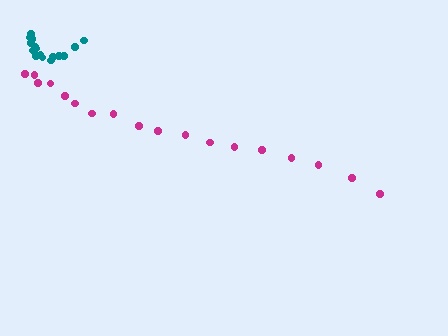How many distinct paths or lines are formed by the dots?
There are 2 distinct paths.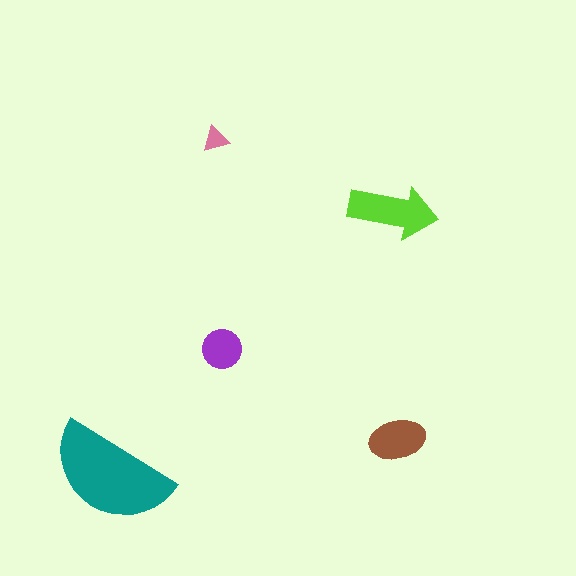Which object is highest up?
The pink triangle is topmost.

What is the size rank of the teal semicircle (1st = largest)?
1st.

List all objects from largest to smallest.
The teal semicircle, the lime arrow, the brown ellipse, the purple circle, the pink triangle.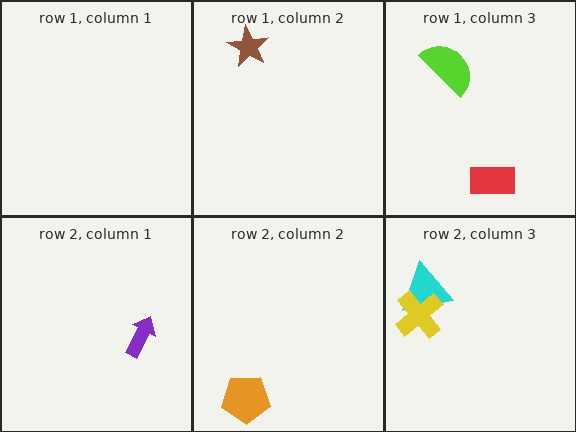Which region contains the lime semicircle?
The row 1, column 3 region.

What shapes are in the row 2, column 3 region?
The cyan triangle, the yellow cross.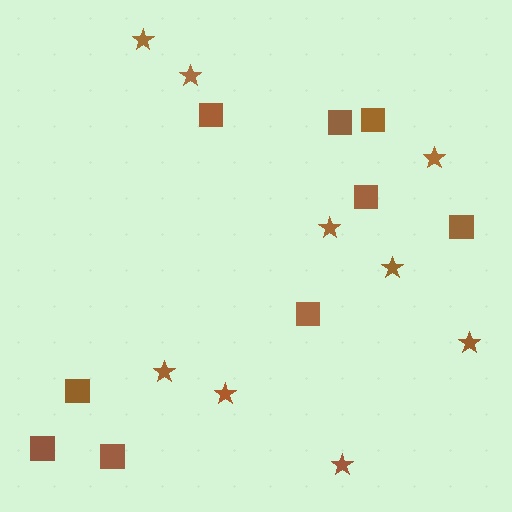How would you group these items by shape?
There are 2 groups: one group of squares (9) and one group of stars (9).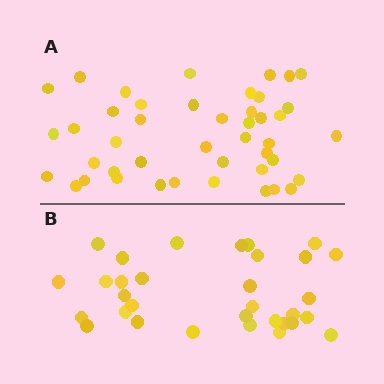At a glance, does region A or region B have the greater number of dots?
Region A (the top region) has more dots.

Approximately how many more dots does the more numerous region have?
Region A has roughly 12 or so more dots than region B.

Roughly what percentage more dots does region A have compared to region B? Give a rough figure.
About 40% more.